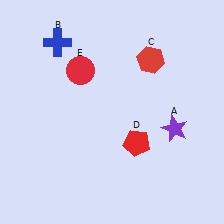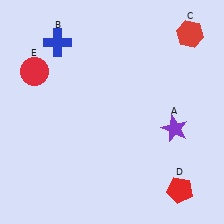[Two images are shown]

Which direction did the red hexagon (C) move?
The red hexagon (C) moved right.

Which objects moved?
The objects that moved are: the red hexagon (C), the red pentagon (D), the red circle (E).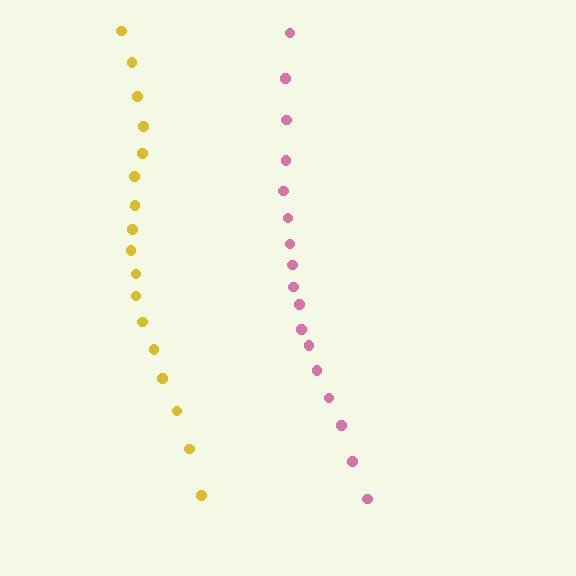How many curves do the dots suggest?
There are 2 distinct paths.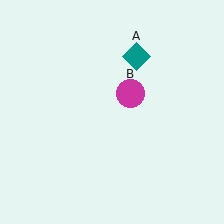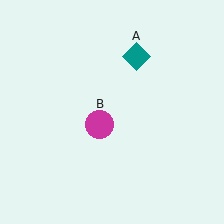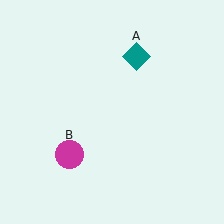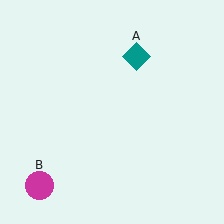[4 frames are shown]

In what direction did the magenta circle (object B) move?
The magenta circle (object B) moved down and to the left.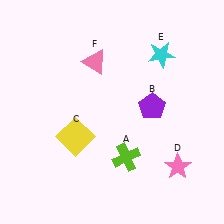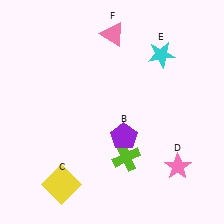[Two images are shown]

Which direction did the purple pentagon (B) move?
The purple pentagon (B) moved down.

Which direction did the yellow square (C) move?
The yellow square (C) moved down.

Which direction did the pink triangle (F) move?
The pink triangle (F) moved up.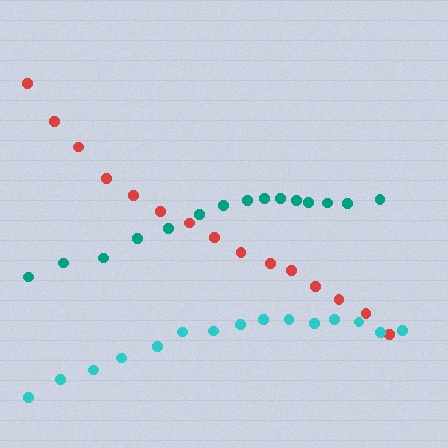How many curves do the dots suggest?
There are 3 distinct paths.